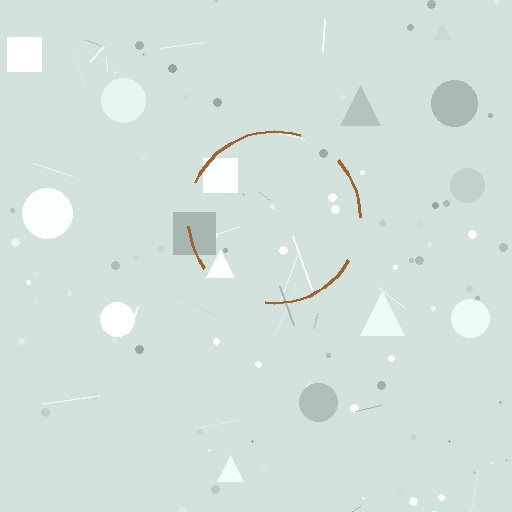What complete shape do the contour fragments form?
The contour fragments form a circle.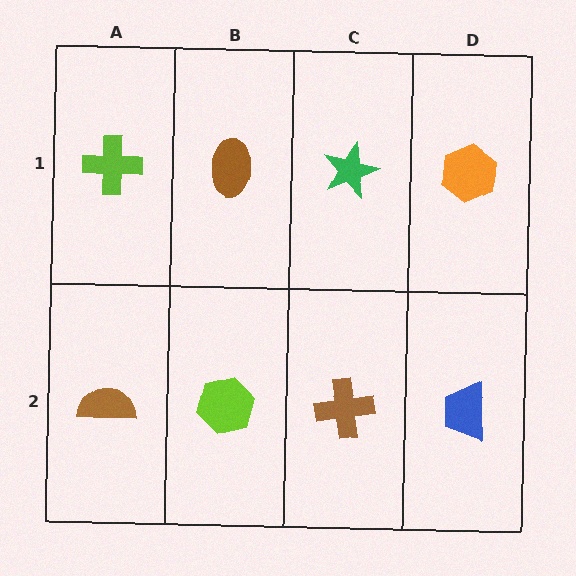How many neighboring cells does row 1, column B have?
3.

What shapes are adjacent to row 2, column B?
A brown ellipse (row 1, column B), a brown semicircle (row 2, column A), a brown cross (row 2, column C).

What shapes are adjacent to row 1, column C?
A brown cross (row 2, column C), a brown ellipse (row 1, column B), an orange hexagon (row 1, column D).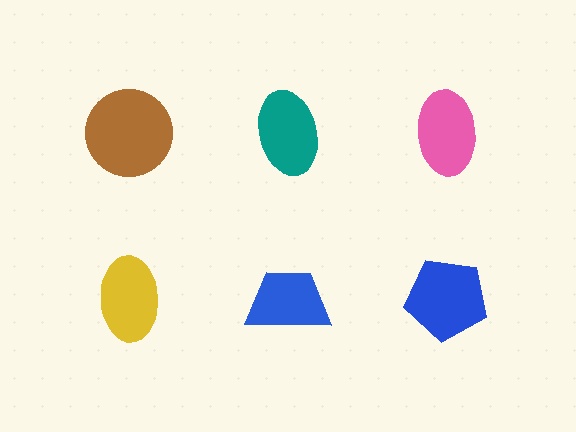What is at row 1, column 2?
A teal ellipse.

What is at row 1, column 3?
A pink ellipse.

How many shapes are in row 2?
3 shapes.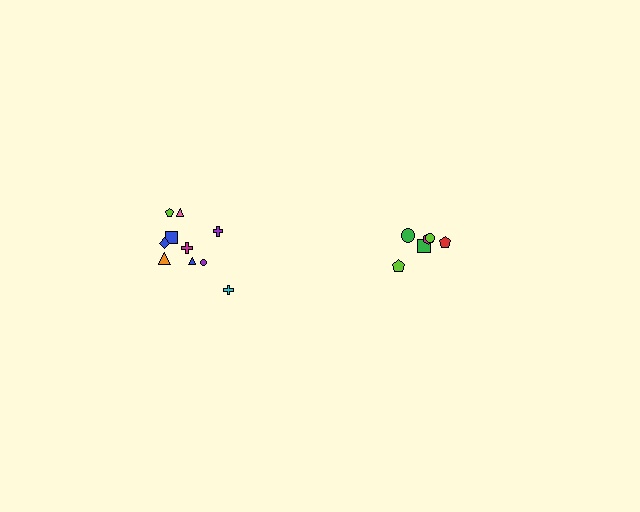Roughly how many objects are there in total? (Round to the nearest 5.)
Roughly 15 objects in total.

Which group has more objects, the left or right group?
The left group.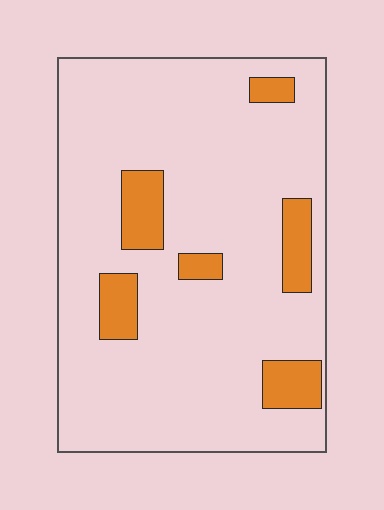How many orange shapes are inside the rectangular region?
6.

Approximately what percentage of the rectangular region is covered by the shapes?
Approximately 15%.